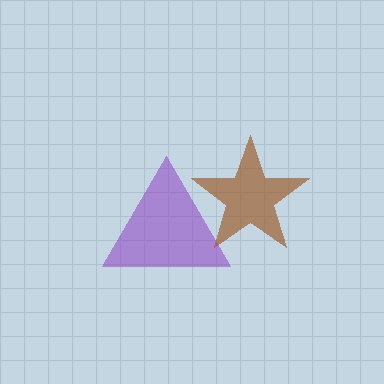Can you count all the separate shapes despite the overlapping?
Yes, there are 2 separate shapes.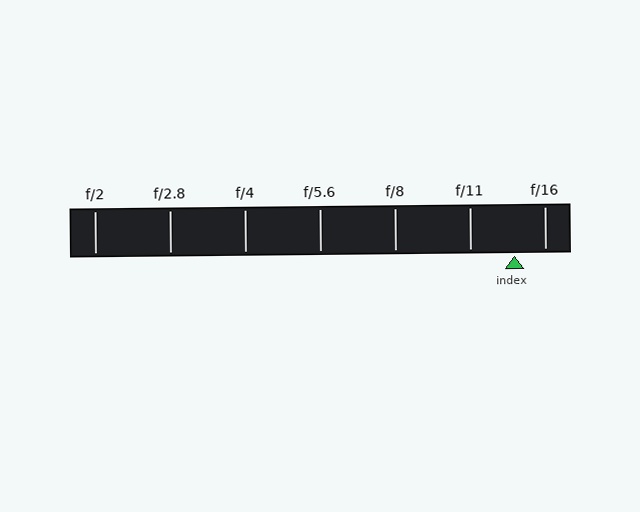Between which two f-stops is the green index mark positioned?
The index mark is between f/11 and f/16.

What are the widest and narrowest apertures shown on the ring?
The widest aperture shown is f/2 and the narrowest is f/16.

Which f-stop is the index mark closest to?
The index mark is closest to f/16.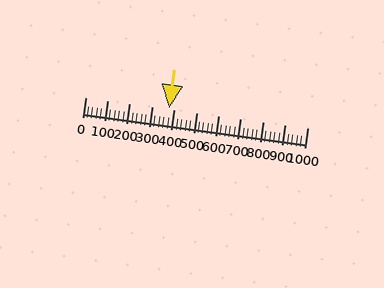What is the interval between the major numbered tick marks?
The major tick marks are spaced 100 units apart.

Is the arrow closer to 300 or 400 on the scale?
The arrow is closer to 400.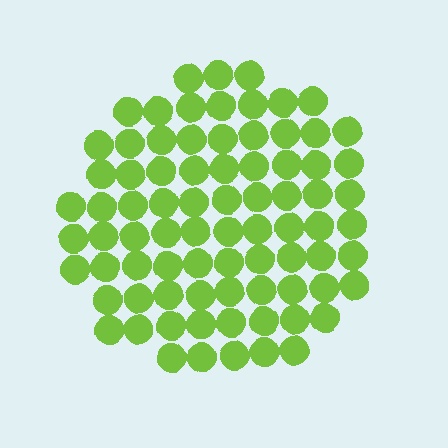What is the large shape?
The large shape is a circle.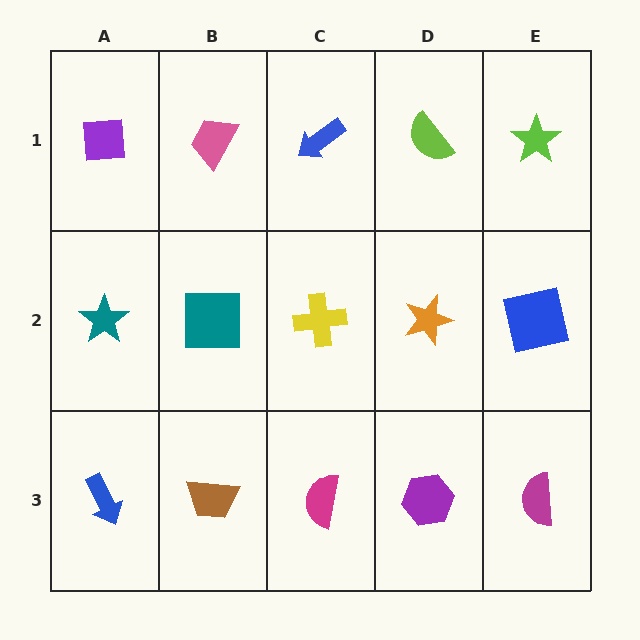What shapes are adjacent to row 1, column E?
A blue square (row 2, column E), a lime semicircle (row 1, column D).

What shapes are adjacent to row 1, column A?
A teal star (row 2, column A), a pink trapezoid (row 1, column B).